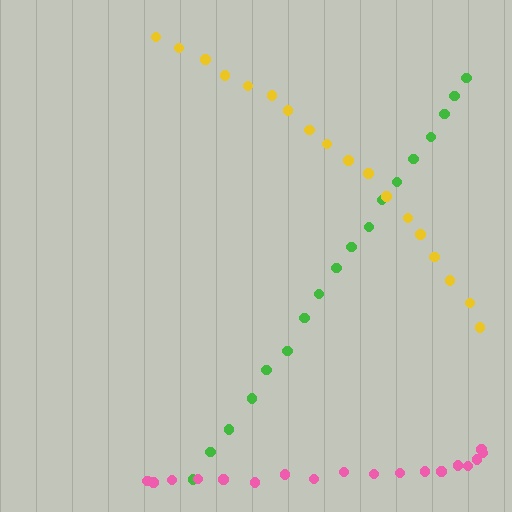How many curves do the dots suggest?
There are 3 distinct paths.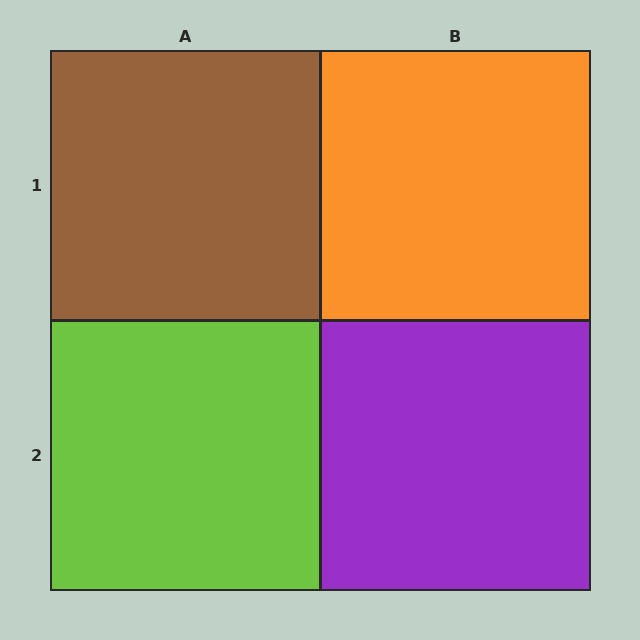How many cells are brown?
1 cell is brown.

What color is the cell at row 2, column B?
Purple.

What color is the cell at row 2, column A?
Lime.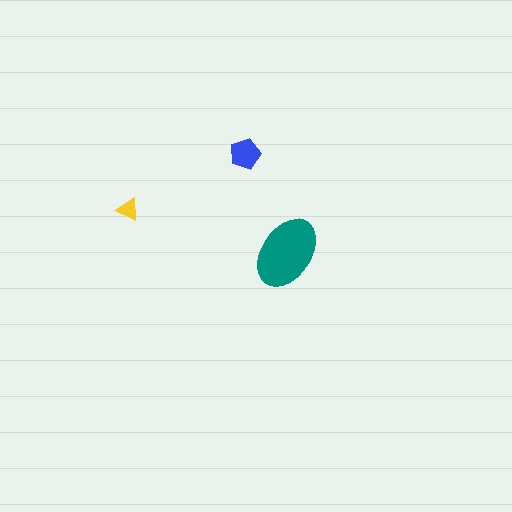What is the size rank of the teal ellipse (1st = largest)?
1st.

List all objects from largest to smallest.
The teal ellipse, the blue pentagon, the yellow triangle.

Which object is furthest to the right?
The teal ellipse is rightmost.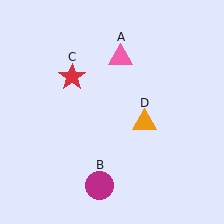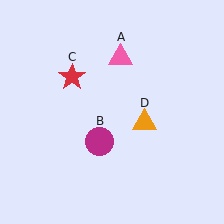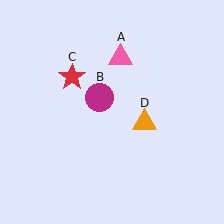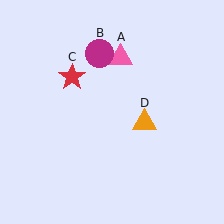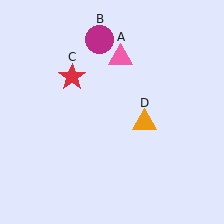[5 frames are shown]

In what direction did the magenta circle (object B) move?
The magenta circle (object B) moved up.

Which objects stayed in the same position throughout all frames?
Pink triangle (object A) and red star (object C) and orange triangle (object D) remained stationary.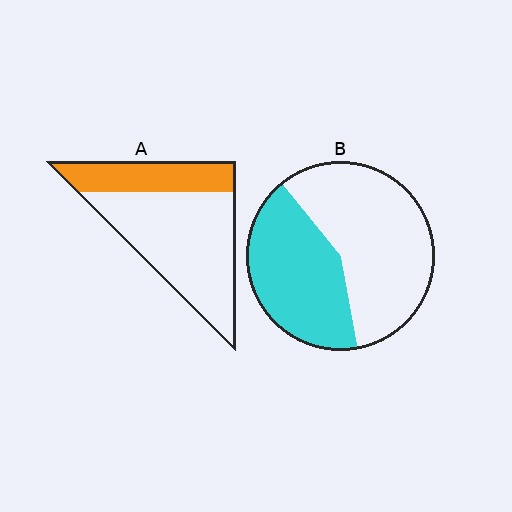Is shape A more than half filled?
No.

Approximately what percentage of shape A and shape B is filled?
A is approximately 30% and B is approximately 40%.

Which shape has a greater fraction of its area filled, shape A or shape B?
Shape B.